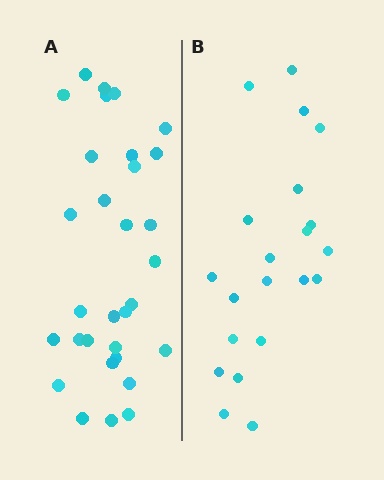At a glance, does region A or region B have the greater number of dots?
Region A (the left region) has more dots.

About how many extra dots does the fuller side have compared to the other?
Region A has roughly 10 or so more dots than region B.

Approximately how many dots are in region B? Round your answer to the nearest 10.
About 20 dots. (The exact count is 21, which rounds to 20.)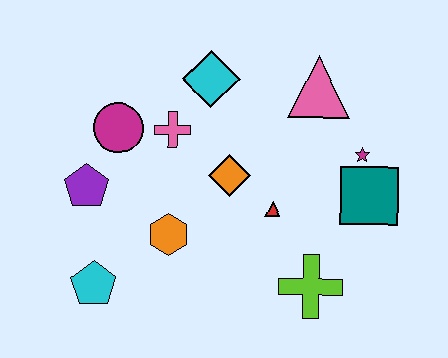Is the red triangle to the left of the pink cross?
No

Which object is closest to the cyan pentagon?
The orange hexagon is closest to the cyan pentagon.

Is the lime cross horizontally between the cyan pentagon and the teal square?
Yes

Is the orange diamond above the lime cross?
Yes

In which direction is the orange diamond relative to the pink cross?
The orange diamond is to the right of the pink cross.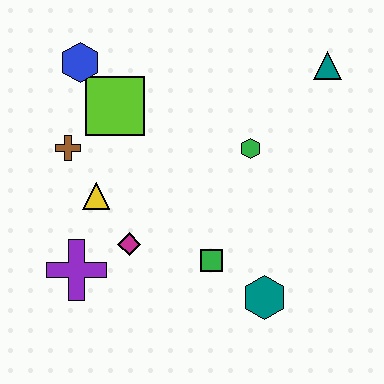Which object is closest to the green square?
The teal hexagon is closest to the green square.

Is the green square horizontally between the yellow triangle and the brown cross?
No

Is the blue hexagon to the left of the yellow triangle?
Yes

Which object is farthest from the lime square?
The teal hexagon is farthest from the lime square.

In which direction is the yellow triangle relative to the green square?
The yellow triangle is to the left of the green square.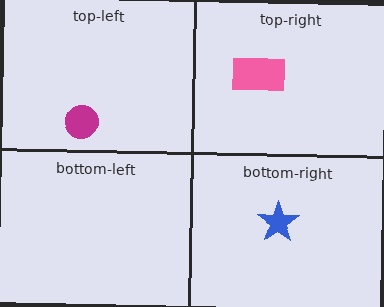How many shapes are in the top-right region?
1.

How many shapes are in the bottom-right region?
1.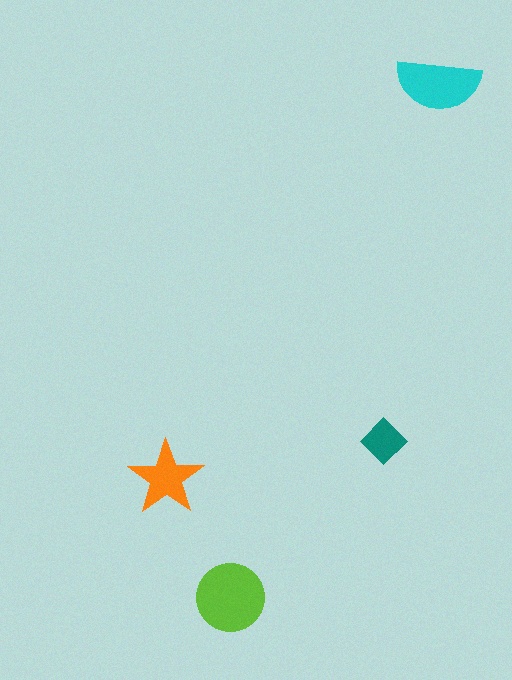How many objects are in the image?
There are 4 objects in the image.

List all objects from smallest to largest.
The teal diamond, the orange star, the cyan semicircle, the lime circle.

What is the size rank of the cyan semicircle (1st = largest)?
2nd.